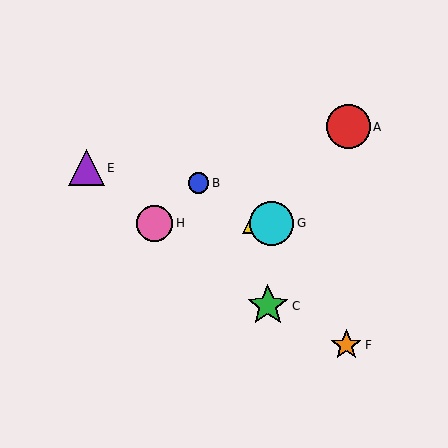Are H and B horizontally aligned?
No, H is at y≈223 and B is at y≈183.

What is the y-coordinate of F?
Object F is at y≈345.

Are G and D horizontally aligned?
Yes, both are at y≈223.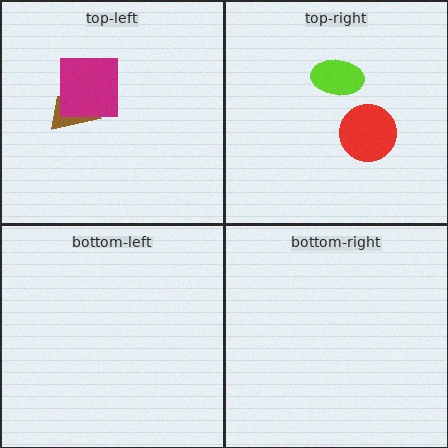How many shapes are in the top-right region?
2.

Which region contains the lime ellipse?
The top-right region.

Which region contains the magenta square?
The top-left region.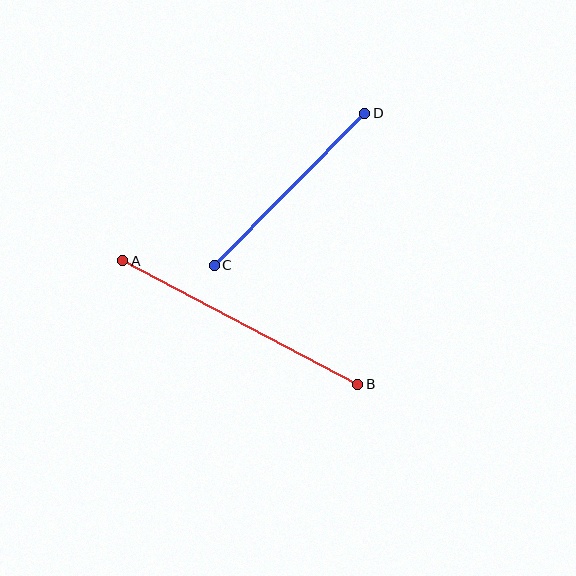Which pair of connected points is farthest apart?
Points A and B are farthest apart.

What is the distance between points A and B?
The distance is approximately 266 pixels.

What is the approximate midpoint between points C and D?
The midpoint is at approximately (289, 189) pixels.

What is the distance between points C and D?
The distance is approximately 214 pixels.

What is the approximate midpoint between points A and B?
The midpoint is at approximately (240, 323) pixels.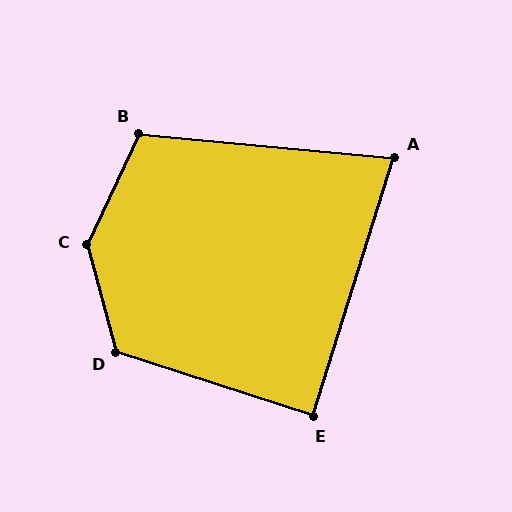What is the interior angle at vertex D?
Approximately 123 degrees (obtuse).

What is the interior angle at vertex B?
Approximately 110 degrees (obtuse).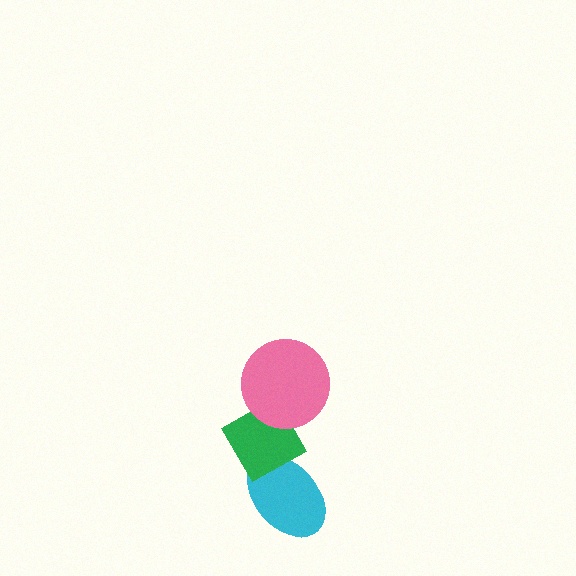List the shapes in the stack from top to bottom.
From top to bottom: the pink circle, the green diamond, the cyan ellipse.